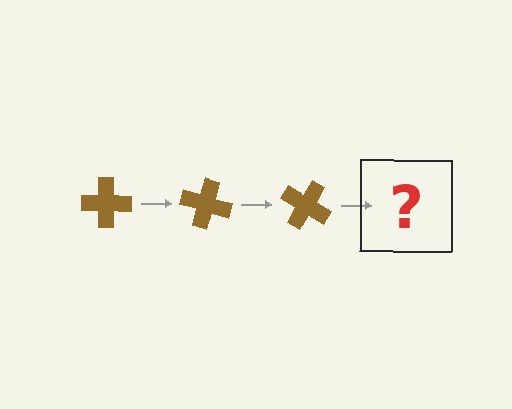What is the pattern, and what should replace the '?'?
The pattern is that the cross rotates 15 degrees each step. The '?' should be a brown cross rotated 45 degrees.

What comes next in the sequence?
The next element should be a brown cross rotated 45 degrees.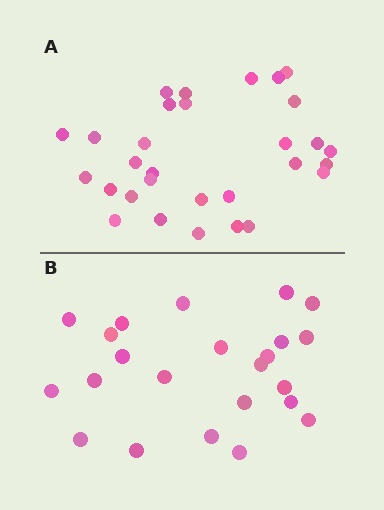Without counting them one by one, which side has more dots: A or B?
Region A (the top region) has more dots.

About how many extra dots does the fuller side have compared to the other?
Region A has roughly 8 or so more dots than region B.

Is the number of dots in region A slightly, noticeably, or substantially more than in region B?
Region A has noticeably more, but not dramatically so. The ratio is roughly 1.3 to 1.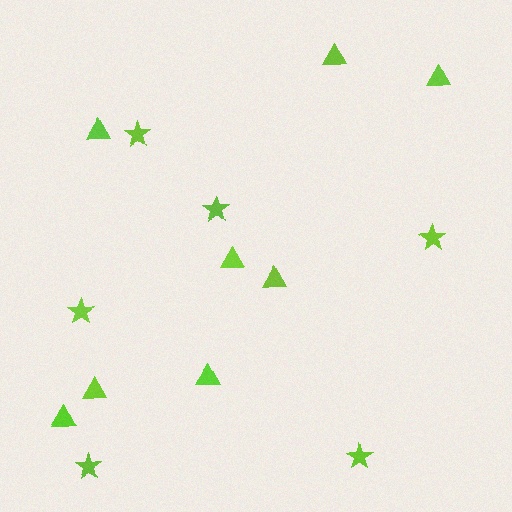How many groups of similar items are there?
There are 2 groups: one group of triangles (8) and one group of stars (6).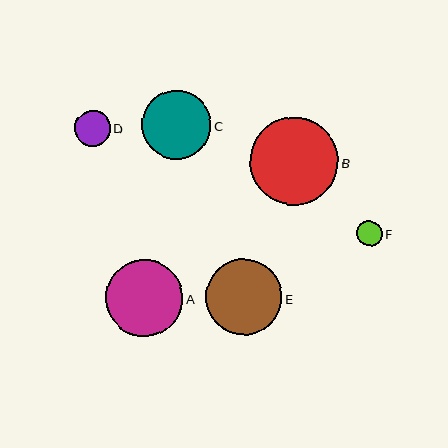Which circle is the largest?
Circle B is the largest with a size of approximately 88 pixels.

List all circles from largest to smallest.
From largest to smallest: B, A, E, C, D, F.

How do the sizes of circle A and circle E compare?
Circle A and circle E are approximately the same size.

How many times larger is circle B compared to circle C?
Circle B is approximately 1.3 times the size of circle C.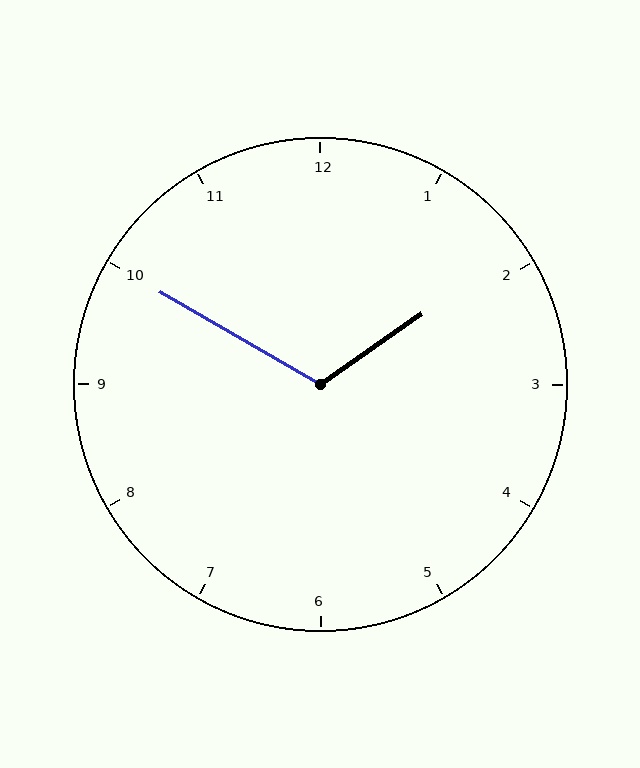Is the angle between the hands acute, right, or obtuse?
It is obtuse.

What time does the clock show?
1:50.